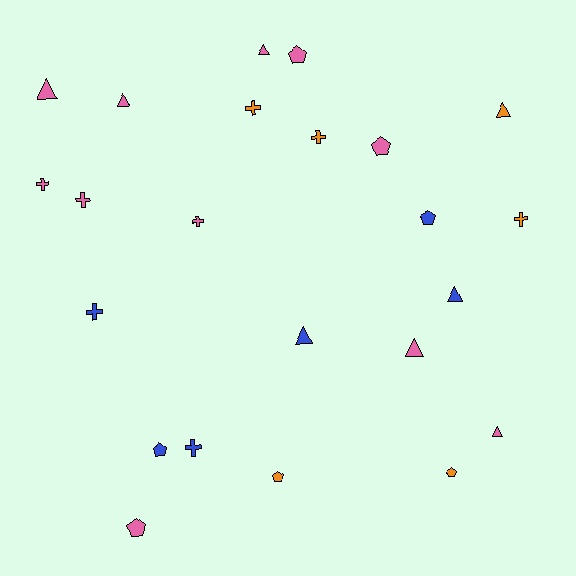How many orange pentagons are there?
There are 2 orange pentagons.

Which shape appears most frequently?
Triangle, with 8 objects.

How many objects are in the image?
There are 23 objects.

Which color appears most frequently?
Pink, with 11 objects.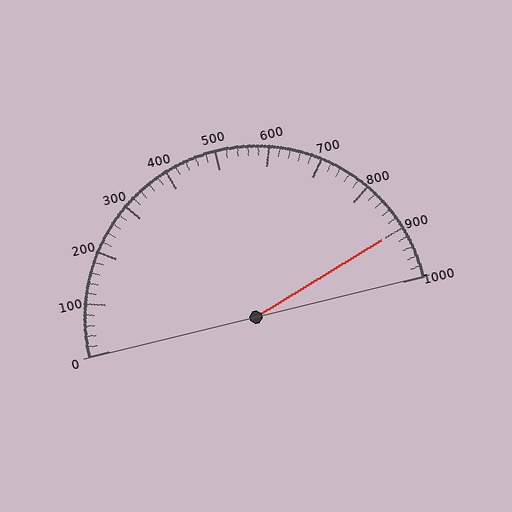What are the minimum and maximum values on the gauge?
The gauge ranges from 0 to 1000.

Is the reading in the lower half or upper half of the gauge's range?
The reading is in the upper half of the range (0 to 1000).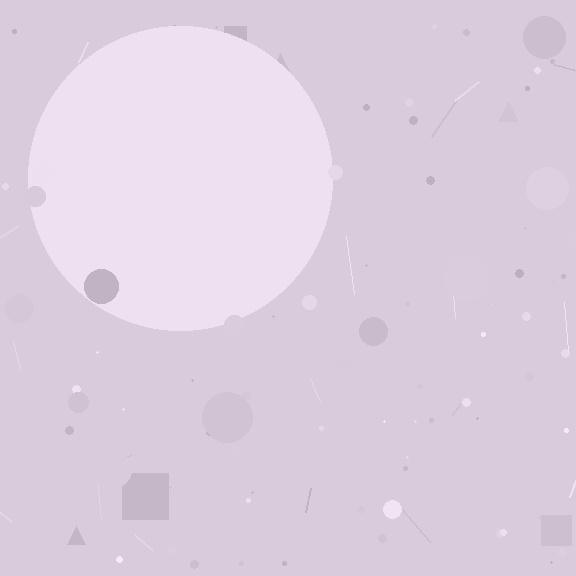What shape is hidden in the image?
A circle is hidden in the image.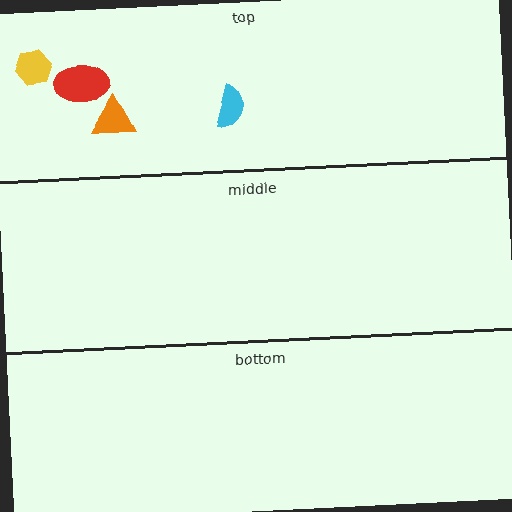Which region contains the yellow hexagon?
The top region.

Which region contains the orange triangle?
The top region.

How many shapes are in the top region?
4.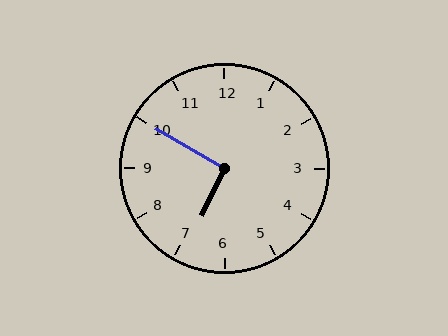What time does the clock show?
6:50.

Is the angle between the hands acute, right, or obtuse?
It is right.